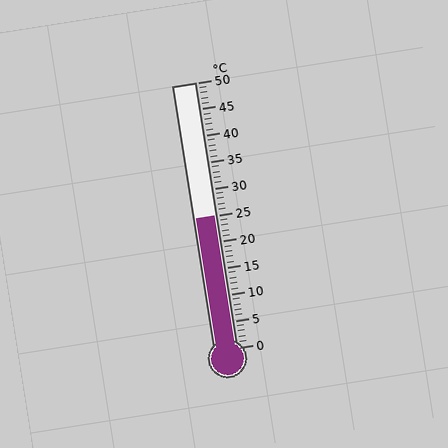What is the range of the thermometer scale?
The thermometer scale ranges from 0°C to 50°C.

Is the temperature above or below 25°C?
The temperature is at 25°C.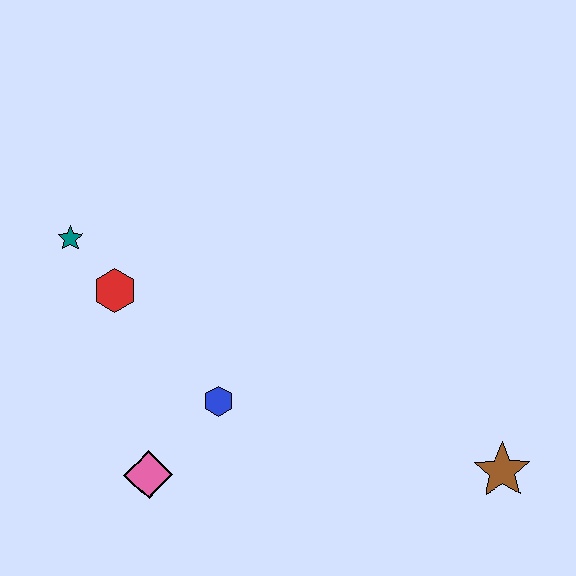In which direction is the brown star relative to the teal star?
The brown star is to the right of the teal star.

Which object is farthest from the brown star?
The teal star is farthest from the brown star.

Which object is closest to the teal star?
The red hexagon is closest to the teal star.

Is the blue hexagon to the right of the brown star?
No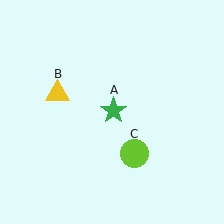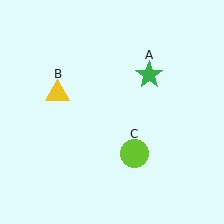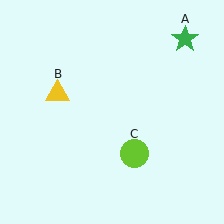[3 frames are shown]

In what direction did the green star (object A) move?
The green star (object A) moved up and to the right.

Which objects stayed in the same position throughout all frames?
Yellow triangle (object B) and lime circle (object C) remained stationary.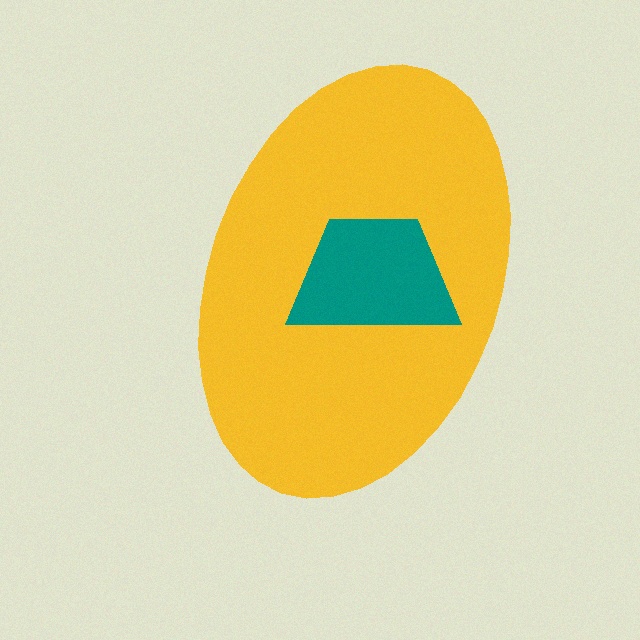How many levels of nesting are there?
2.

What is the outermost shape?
The yellow ellipse.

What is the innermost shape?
The teal trapezoid.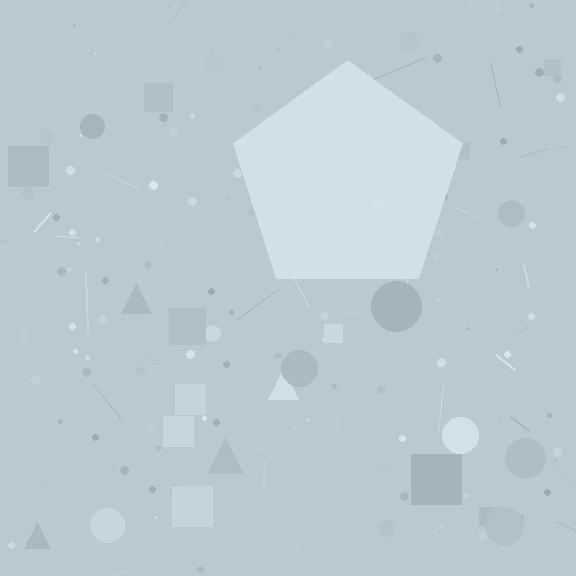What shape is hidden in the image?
A pentagon is hidden in the image.